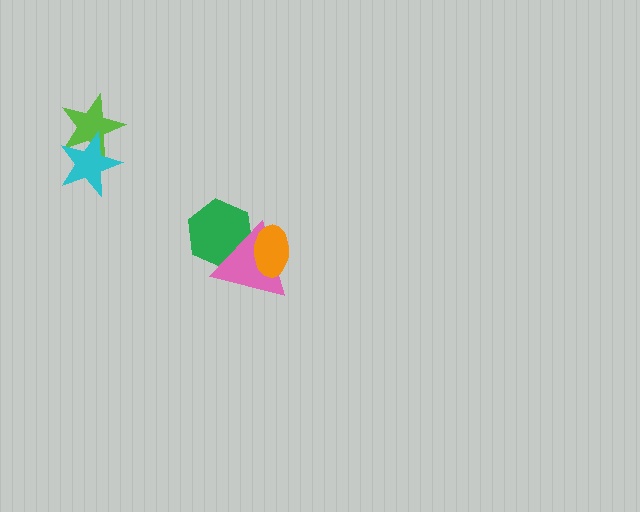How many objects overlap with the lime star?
1 object overlaps with the lime star.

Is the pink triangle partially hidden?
Yes, it is partially covered by another shape.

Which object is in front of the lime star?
The cyan star is in front of the lime star.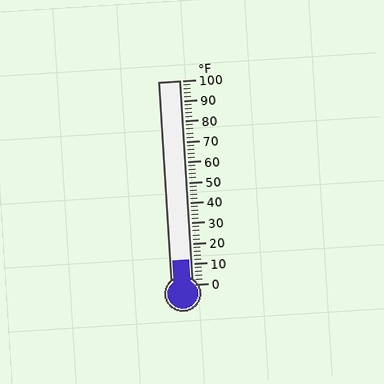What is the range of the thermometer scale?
The thermometer scale ranges from 0°F to 100°F.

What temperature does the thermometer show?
The thermometer shows approximately 12°F.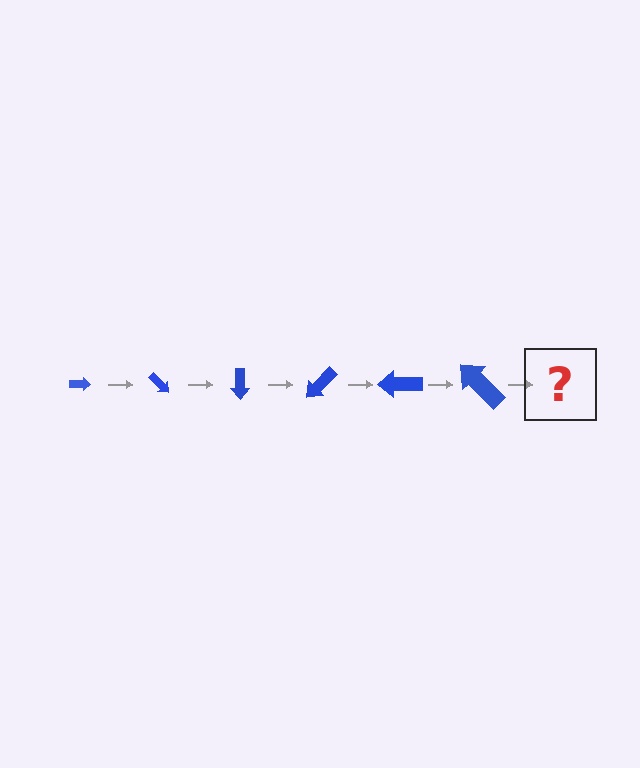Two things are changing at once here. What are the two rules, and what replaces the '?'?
The two rules are that the arrow grows larger each step and it rotates 45 degrees each step. The '?' should be an arrow, larger than the previous one and rotated 270 degrees from the start.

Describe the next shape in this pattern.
It should be an arrow, larger than the previous one and rotated 270 degrees from the start.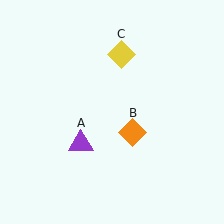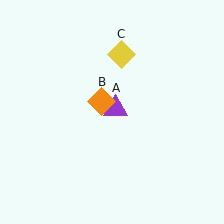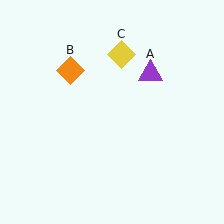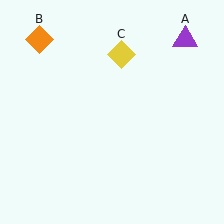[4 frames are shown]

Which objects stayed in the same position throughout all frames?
Yellow diamond (object C) remained stationary.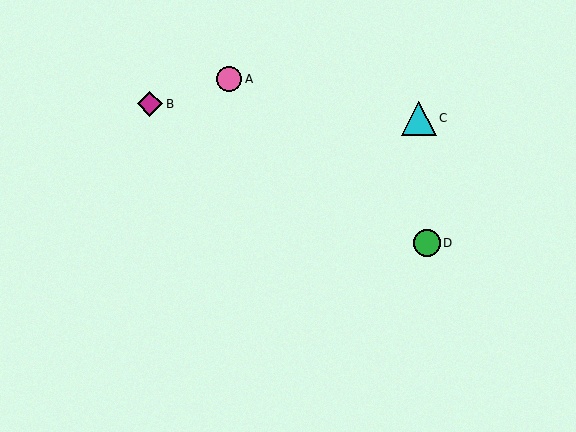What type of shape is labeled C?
Shape C is a cyan triangle.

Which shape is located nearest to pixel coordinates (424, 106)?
The cyan triangle (labeled C) at (419, 118) is nearest to that location.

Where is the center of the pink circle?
The center of the pink circle is at (229, 79).